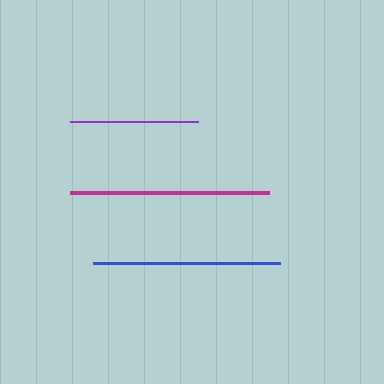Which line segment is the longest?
The magenta line is the longest at approximately 200 pixels.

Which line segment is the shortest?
The purple line is the shortest at approximately 128 pixels.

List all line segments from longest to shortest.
From longest to shortest: magenta, blue, purple.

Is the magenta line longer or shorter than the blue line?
The magenta line is longer than the blue line.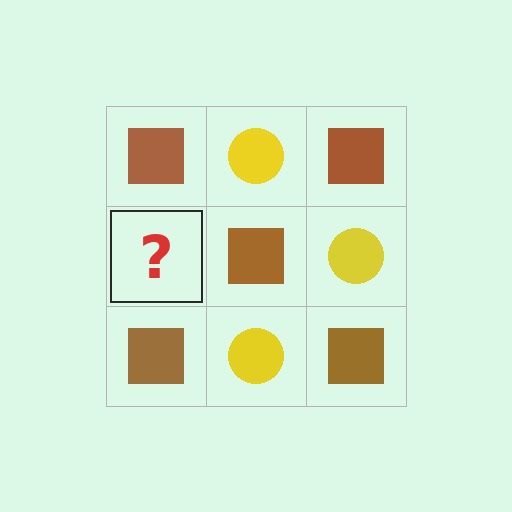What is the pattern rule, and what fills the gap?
The rule is that it alternates brown square and yellow circle in a checkerboard pattern. The gap should be filled with a yellow circle.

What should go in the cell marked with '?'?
The missing cell should contain a yellow circle.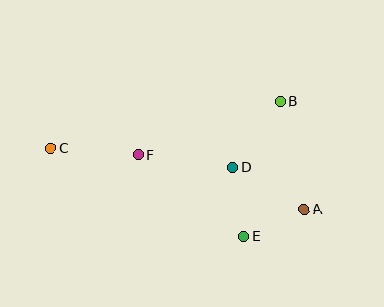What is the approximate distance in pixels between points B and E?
The distance between B and E is approximately 140 pixels.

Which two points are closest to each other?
Points A and E are closest to each other.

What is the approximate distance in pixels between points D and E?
The distance between D and E is approximately 70 pixels.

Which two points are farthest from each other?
Points A and C are farthest from each other.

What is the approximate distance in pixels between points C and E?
The distance between C and E is approximately 212 pixels.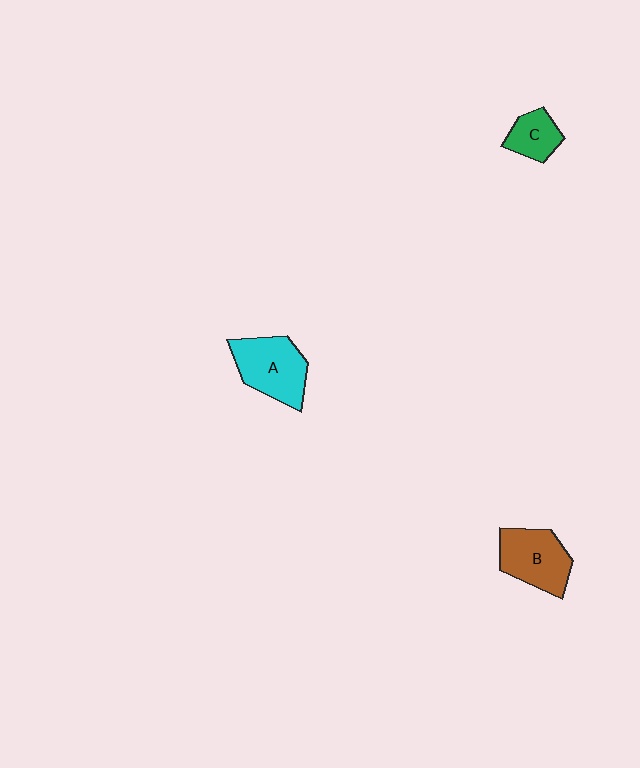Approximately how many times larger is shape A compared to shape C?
Approximately 1.9 times.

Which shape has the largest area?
Shape A (cyan).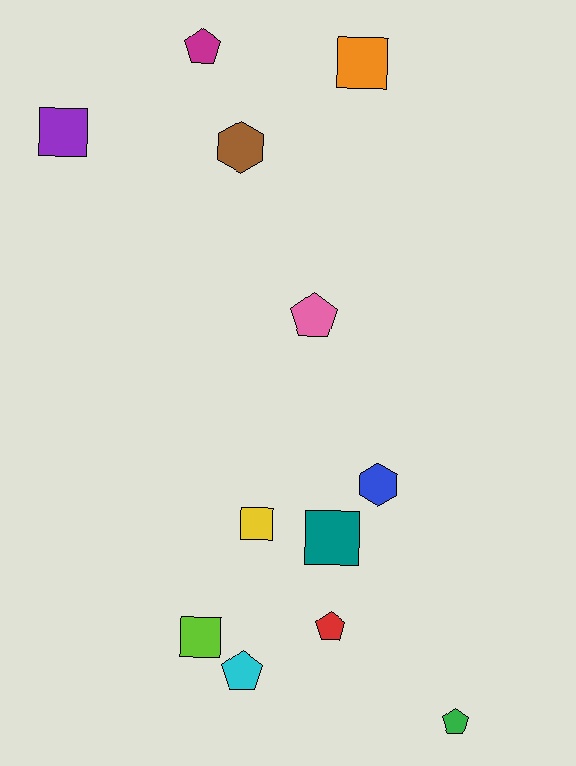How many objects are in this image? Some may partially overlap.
There are 12 objects.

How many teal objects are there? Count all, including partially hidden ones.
There is 1 teal object.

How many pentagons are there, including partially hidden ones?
There are 5 pentagons.